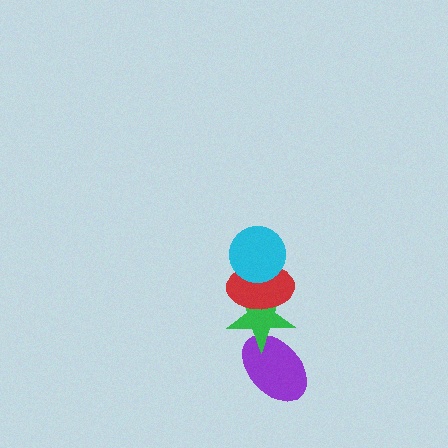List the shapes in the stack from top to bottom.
From top to bottom: the cyan circle, the red ellipse, the green star, the purple ellipse.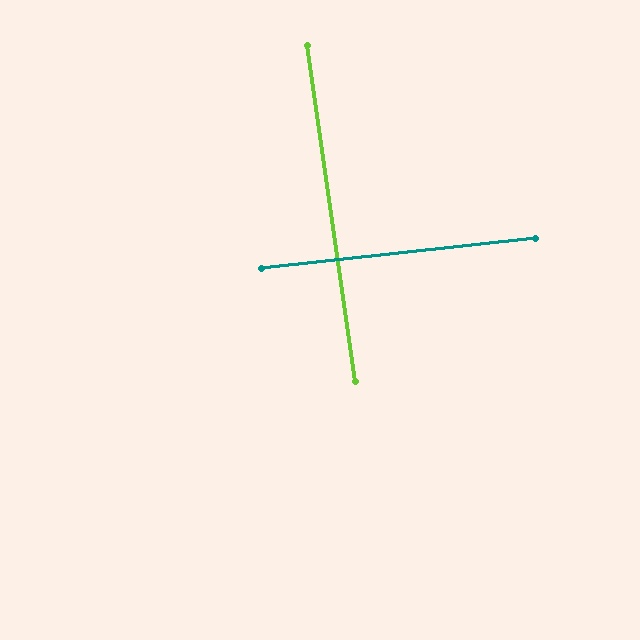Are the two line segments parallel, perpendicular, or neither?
Perpendicular — they meet at approximately 88°.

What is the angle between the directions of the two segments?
Approximately 88 degrees.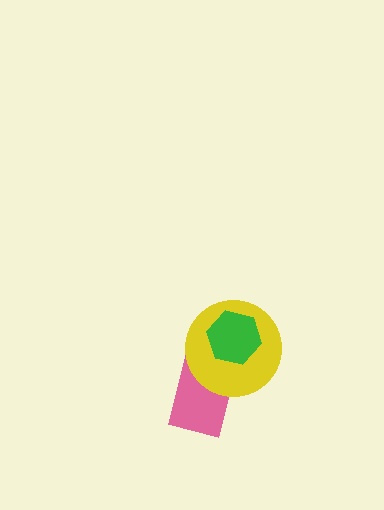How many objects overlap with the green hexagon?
2 objects overlap with the green hexagon.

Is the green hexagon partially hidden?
No, no other shape covers it.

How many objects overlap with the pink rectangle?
2 objects overlap with the pink rectangle.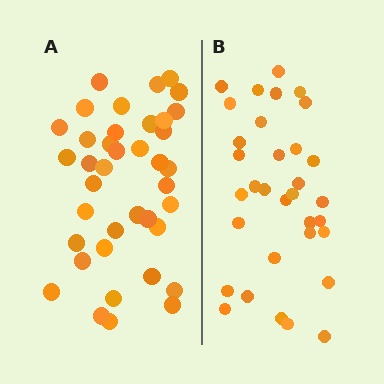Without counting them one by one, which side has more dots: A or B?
Region A (the left region) has more dots.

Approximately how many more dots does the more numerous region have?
Region A has about 6 more dots than region B.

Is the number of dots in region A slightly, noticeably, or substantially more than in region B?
Region A has only slightly more — the two regions are fairly close. The ratio is roughly 1.2 to 1.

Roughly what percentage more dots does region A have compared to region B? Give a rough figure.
About 20% more.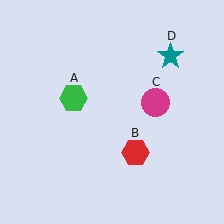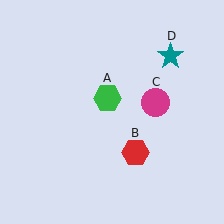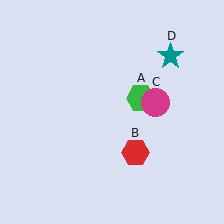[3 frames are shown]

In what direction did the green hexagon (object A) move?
The green hexagon (object A) moved right.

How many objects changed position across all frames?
1 object changed position: green hexagon (object A).